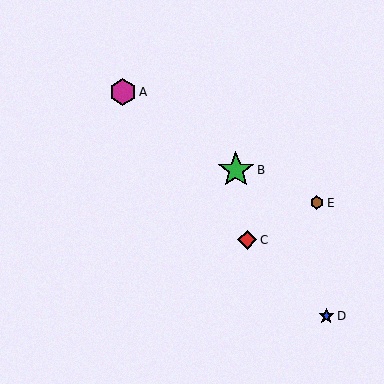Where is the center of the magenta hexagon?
The center of the magenta hexagon is at (123, 92).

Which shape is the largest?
The green star (labeled B) is the largest.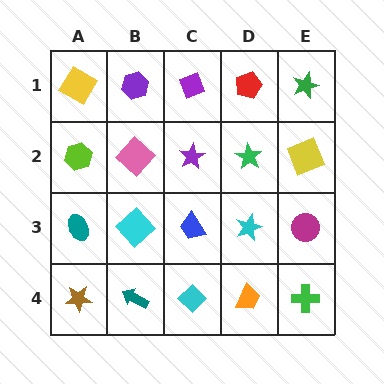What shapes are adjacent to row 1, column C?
A purple star (row 2, column C), a purple hexagon (row 1, column B), a red pentagon (row 1, column D).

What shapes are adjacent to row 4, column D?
A cyan star (row 3, column D), a cyan diamond (row 4, column C), a green cross (row 4, column E).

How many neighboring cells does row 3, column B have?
4.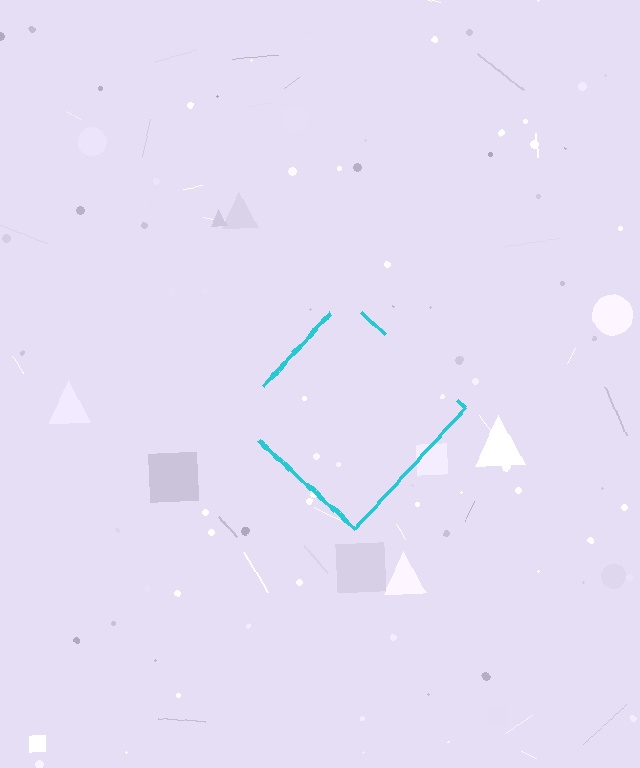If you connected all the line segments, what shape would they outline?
They would outline a diamond.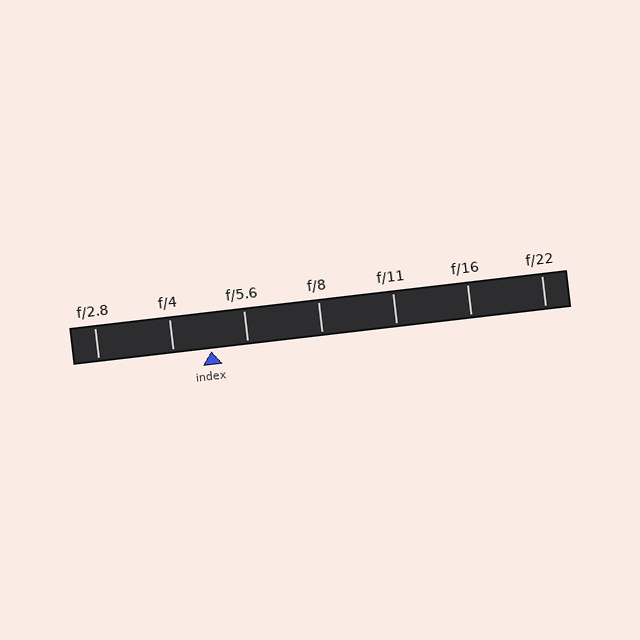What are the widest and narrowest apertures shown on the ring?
The widest aperture shown is f/2.8 and the narrowest is f/22.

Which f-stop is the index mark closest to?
The index mark is closest to f/5.6.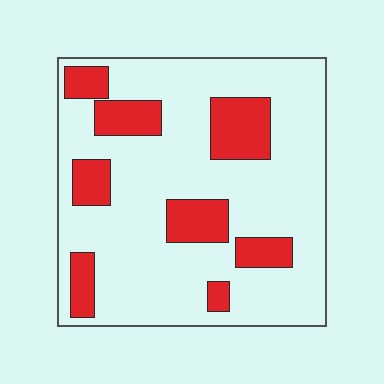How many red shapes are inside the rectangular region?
8.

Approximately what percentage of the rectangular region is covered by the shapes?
Approximately 25%.